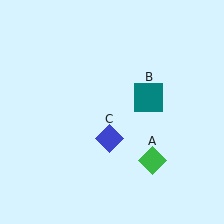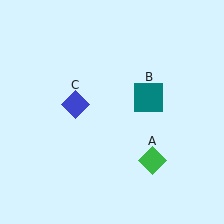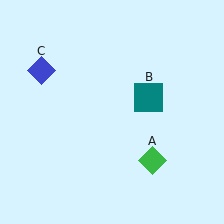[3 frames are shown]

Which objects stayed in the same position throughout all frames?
Green diamond (object A) and teal square (object B) remained stationary.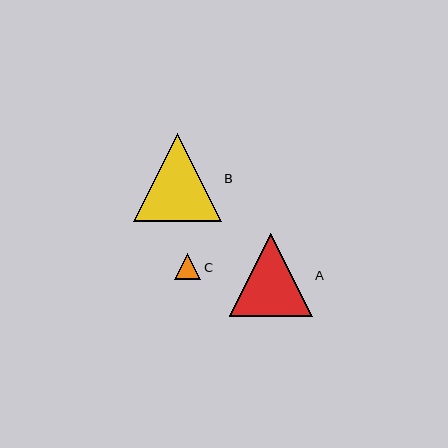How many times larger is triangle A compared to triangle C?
Triangle A is approximately 3.2 times the size of triangle C.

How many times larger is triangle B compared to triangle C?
Triangle B is approximately 3.4 times the size of triangle C.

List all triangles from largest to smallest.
From largest to smallest: B, A, C.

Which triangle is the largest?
Triangle B is the largest with a size of approximately 88 pixels.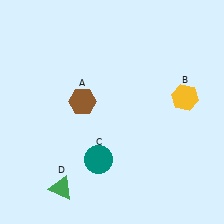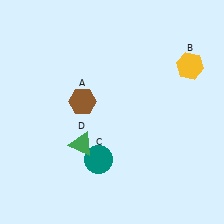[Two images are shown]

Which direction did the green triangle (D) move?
The green triangle (D) moved up.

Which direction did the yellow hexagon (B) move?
The yellow hexagon (B) moved up.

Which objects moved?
The objects that moved are: the yellow hexagon (B), the green triangle (D).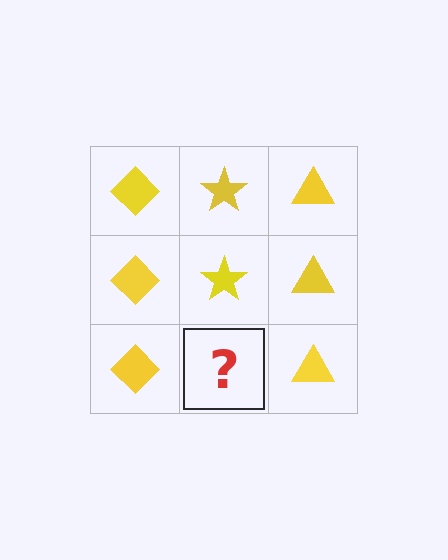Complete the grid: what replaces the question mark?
The question mark should be replaced with a yellow star.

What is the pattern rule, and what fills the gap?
The rule is that each column has a consistent shape. The gap should be filled with a yellow star.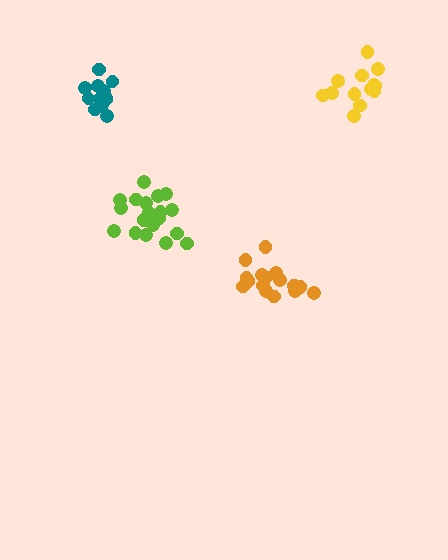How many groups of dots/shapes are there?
There are 4 groups.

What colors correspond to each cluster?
The clusters are colored: orange, yellow, teal, lime.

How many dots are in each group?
Group 1: 16 dots, Group 2: 13 dots, Group 3: 14 dots, Group 4: 19 dots (62 total).